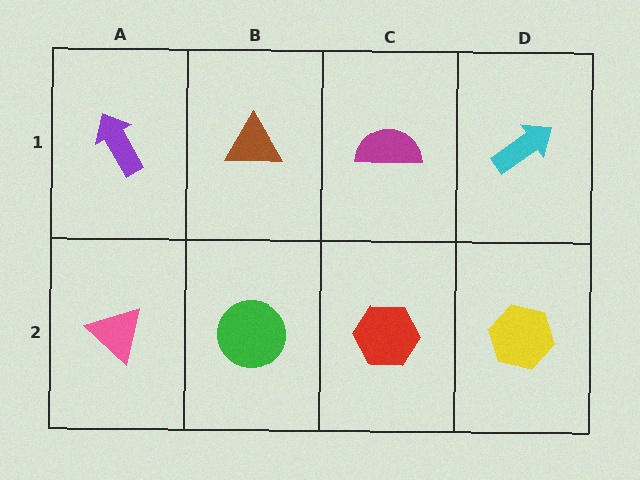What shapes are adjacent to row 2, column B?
A brown triangle (row 1, column B), a pink triangle (row 2, column A), a red hexagon (row 2, column C).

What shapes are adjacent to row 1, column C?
A red hexagon (row 2, column C), a brown triangle (row 1, column B), a cyan arrow (row 1, column D).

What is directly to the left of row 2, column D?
A red hexagon.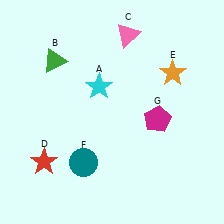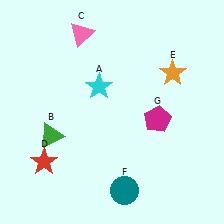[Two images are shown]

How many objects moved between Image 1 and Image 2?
3 objects moved between the two images.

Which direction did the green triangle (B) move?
The green triangle (B) moved down.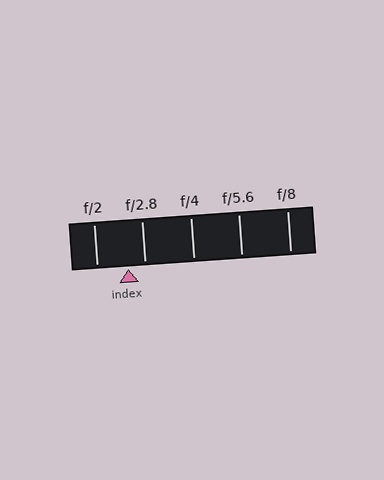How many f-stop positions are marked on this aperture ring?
There are 5 f-stop positions marked.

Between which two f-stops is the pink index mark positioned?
The index mark is between f/2 and f/2.8.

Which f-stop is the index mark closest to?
The index mark is closest to f/2.8.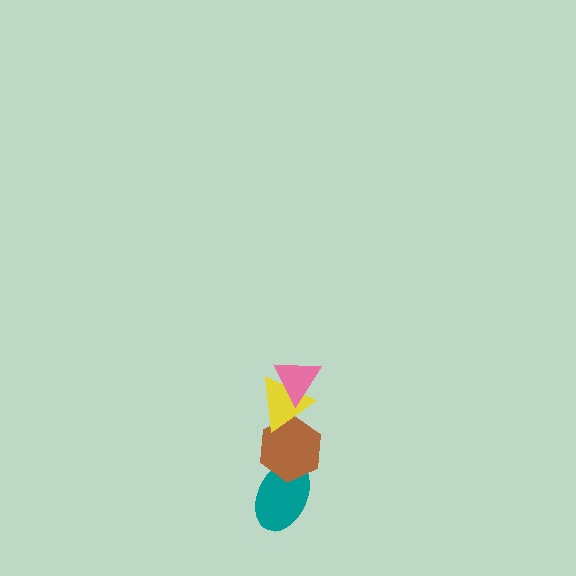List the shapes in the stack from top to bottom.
From top to bottom: the pink triangle, the yellow triangle, the brown hexagon, the teal ellipse.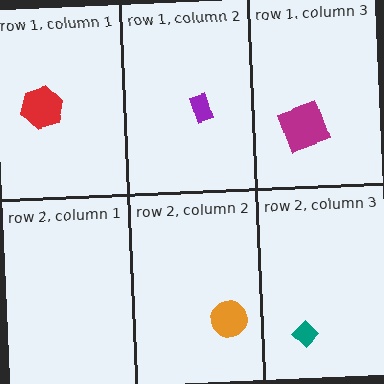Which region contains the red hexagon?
The row 1, column 1 region.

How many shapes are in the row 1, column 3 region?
1.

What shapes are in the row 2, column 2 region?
The orange circle.